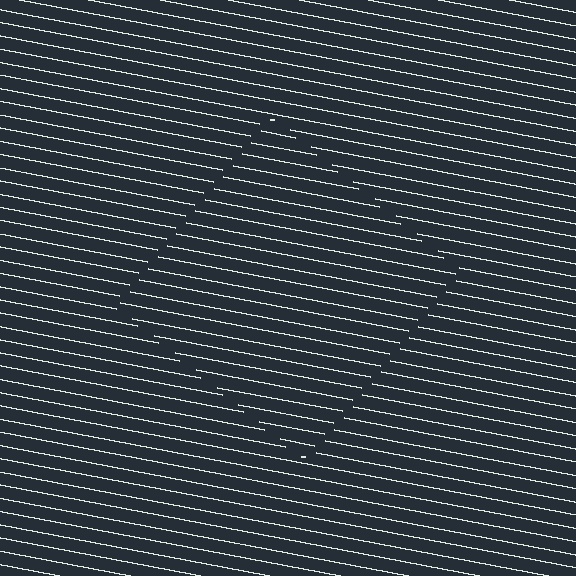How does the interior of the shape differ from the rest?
The interior of the shape contains the same grating, shifted by half a period — the contour is defined by the phase discontinuity where line-ends from the inner and outer gratings abut.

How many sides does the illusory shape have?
4 sides — the line-ends trace a square.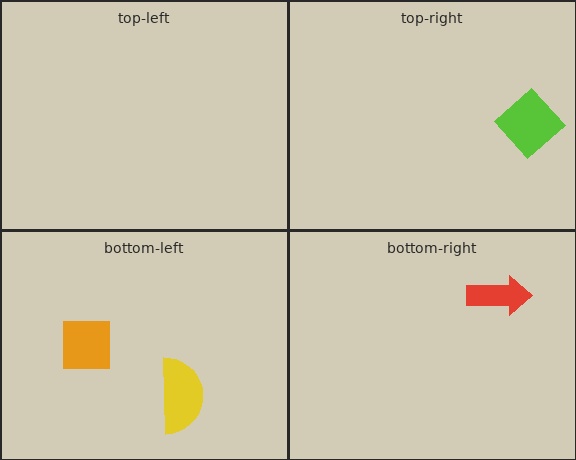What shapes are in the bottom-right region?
The red arrow.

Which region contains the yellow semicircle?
The bottom-left region.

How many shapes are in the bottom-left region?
2.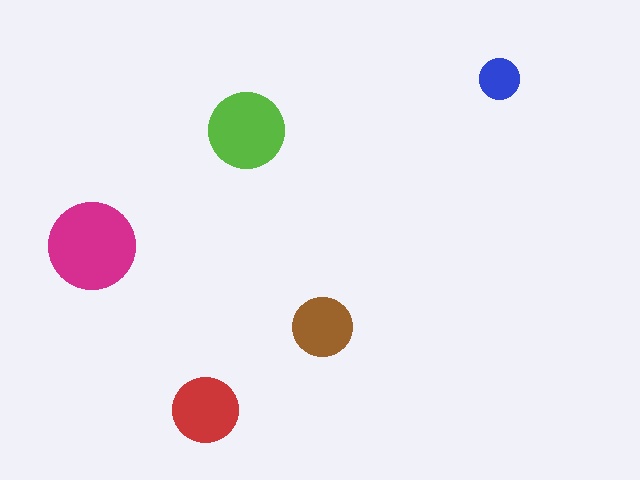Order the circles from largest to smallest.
the magenta one, the lime one, the red one, the brown one, the blue one.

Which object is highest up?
The blue circle is topmost.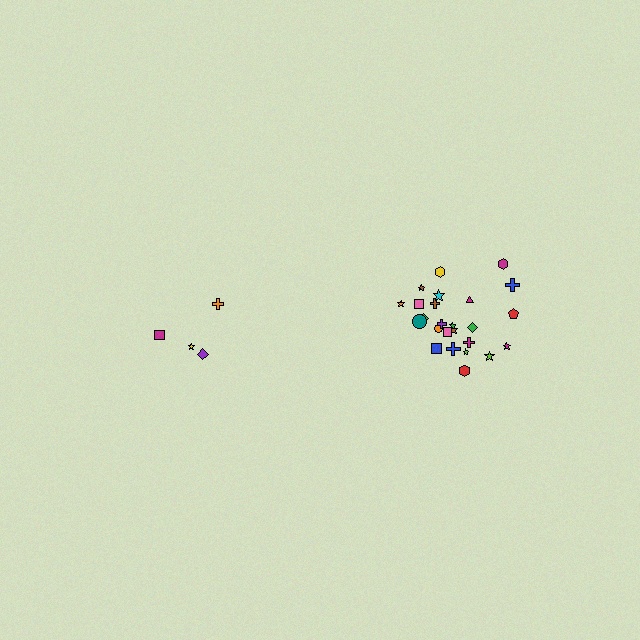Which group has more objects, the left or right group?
The right group.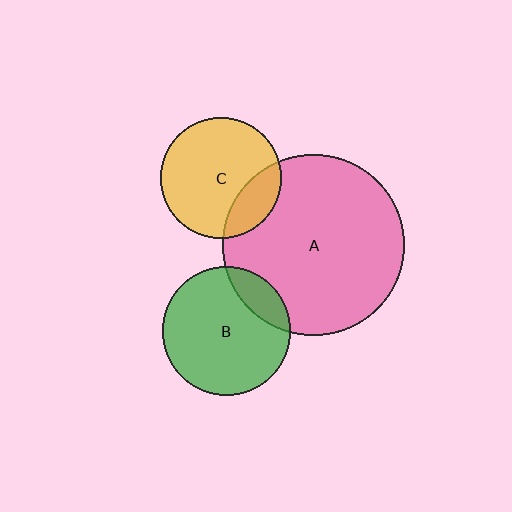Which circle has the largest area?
Circle A (pink).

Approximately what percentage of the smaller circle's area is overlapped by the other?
Approximately 15%.